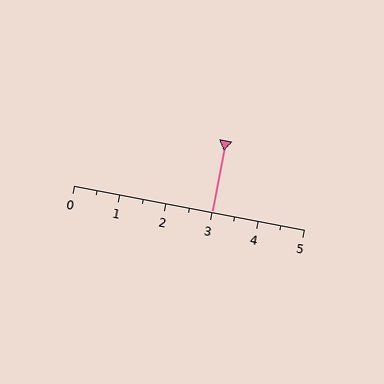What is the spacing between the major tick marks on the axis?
The major ticks are spaced 1 apart.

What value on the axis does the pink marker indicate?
The marker indicates approximately 3.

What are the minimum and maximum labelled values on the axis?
The axis runs from 0 to 5.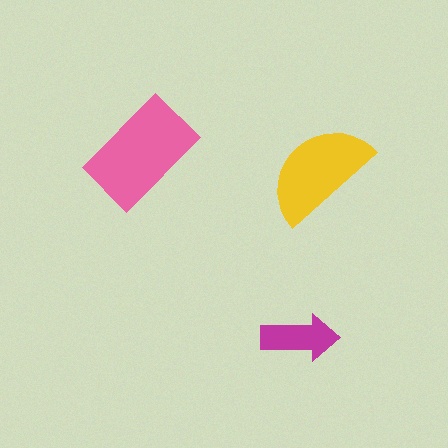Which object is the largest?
The pink rectangle.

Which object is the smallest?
The magenta arrow.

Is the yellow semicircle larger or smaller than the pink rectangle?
Smaller.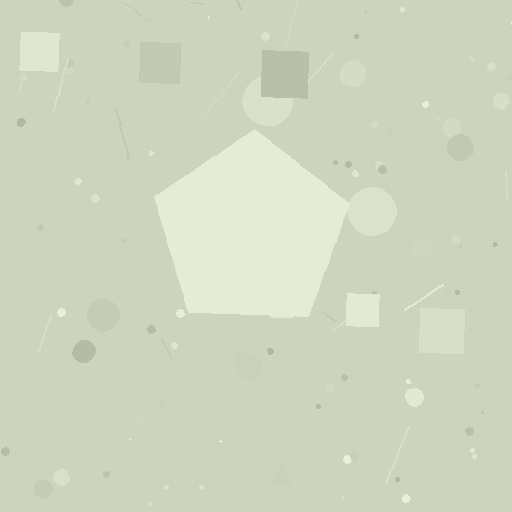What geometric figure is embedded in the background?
A pentagon is embedded in the background.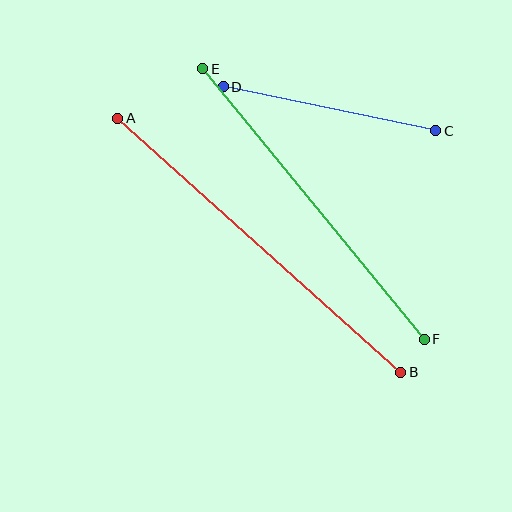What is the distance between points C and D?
The distance is approximately 217 pixels.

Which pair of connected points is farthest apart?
Points A and B are farthest apart.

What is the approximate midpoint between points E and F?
The midpoint is at approximately (313, 204) pixels.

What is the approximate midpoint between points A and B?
The midpoint is at approximately (259, 245) pixels.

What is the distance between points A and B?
The distance is approximately 380 pixels.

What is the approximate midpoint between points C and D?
The midpoint is at approximately (329, 109) pixels.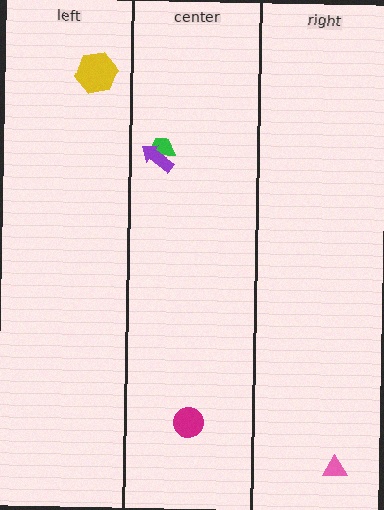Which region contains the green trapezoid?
The center region.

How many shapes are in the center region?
3.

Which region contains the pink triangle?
The right region.